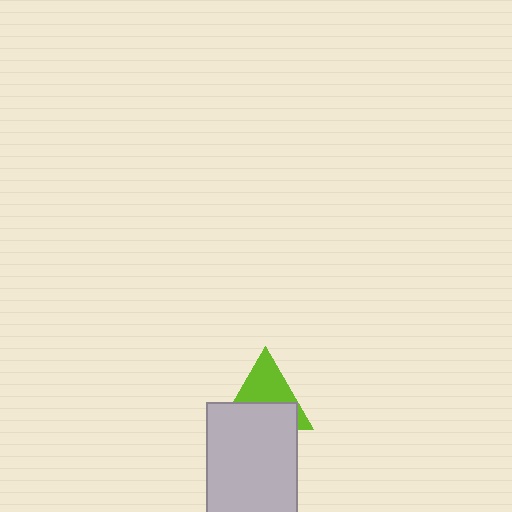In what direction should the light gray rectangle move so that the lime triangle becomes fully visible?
The light gray rectangle should move down. That is the shortest direction to clear the overlap and leave the lime triangle fully visible.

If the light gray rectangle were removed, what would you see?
You would see the complete lime triangle.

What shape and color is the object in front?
The object in front is a light gray rectangle.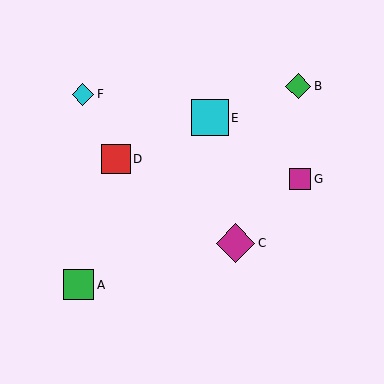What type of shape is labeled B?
Shape B is a green diamond.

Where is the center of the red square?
The center of the red square is at (116, 159).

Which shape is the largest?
The magenta diamond (labeled C) is the largest.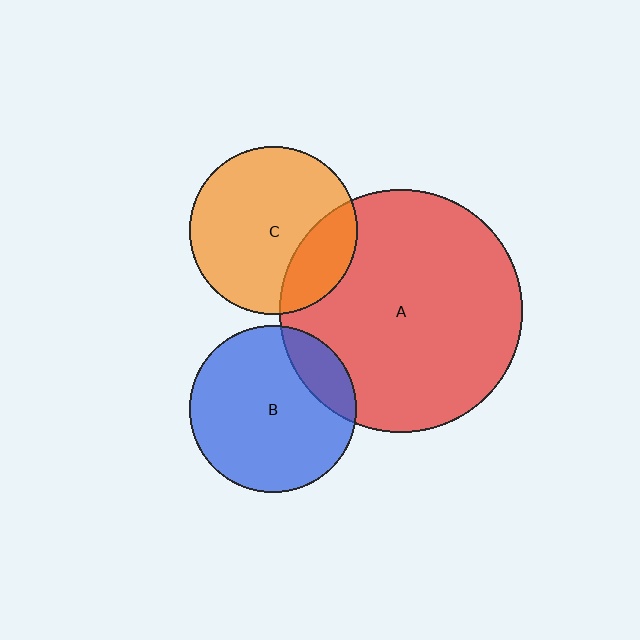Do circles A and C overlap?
Yes.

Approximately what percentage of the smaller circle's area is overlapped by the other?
Approximately 25%.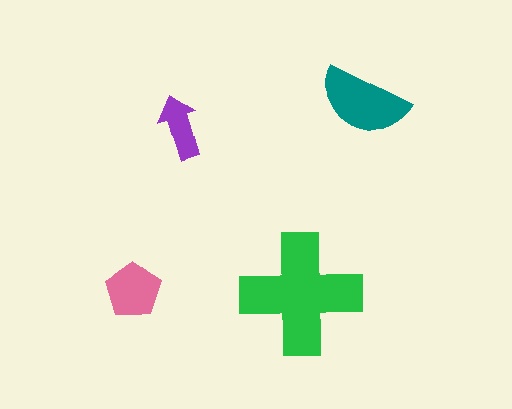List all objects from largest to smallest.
The green cross, the teal semicircle, the pink pentagon, the purple arrow.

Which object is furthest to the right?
The teal semicircle is rightmost.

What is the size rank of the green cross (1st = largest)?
1st.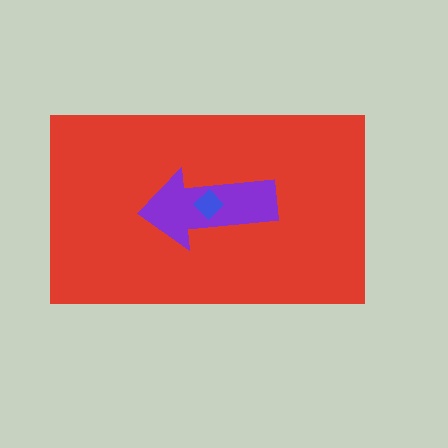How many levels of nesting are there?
3.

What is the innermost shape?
The blue diamond.